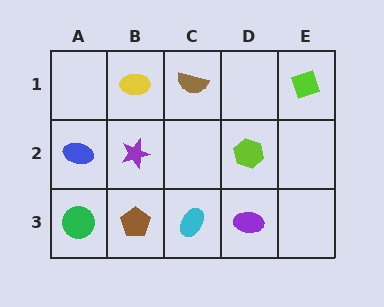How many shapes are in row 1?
3 shapes.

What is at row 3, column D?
A purple ellipse.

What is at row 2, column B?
A purple star.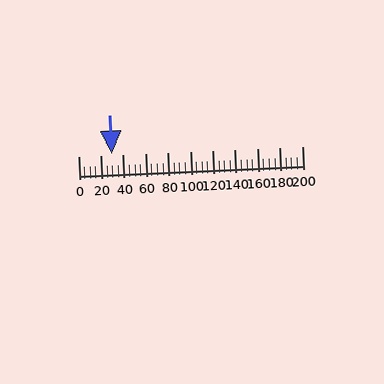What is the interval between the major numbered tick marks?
The major tick marks are spaced 20 units apart.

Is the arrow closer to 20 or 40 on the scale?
The arrow is closer to 40.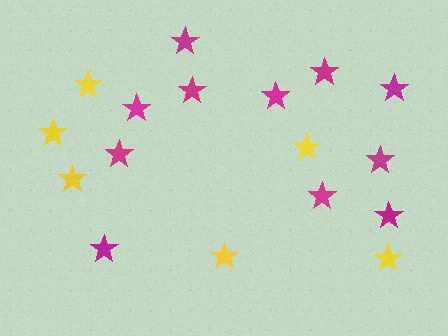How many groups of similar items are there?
There are 2 groups: one group of yellow stars (6) and one group of magenta stars (11).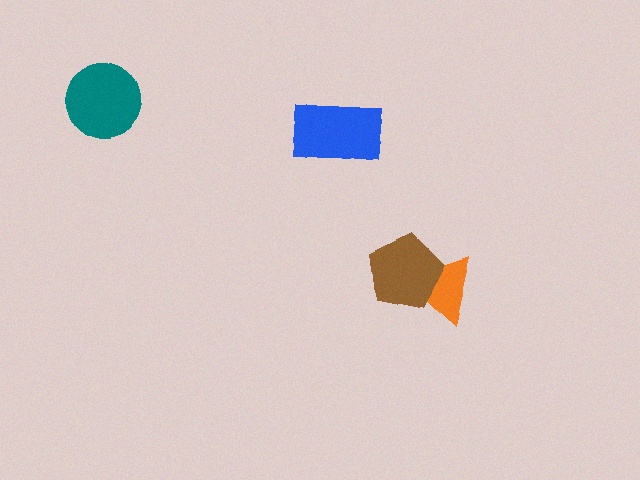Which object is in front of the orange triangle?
The brown pentagon is in front of the orange triangle.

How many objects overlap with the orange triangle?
1 object overlaps with the orange triangle.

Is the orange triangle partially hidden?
Yes, it is partially covered by another shape.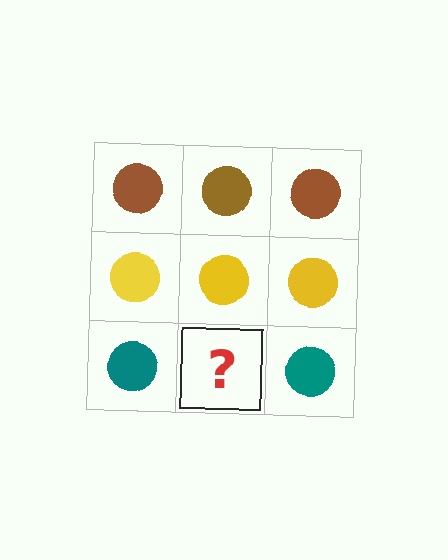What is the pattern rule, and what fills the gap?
The rule is that each row has a consistent color. The gap should be filled with a teal circle.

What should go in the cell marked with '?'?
The missing cell should contain a teal circle.